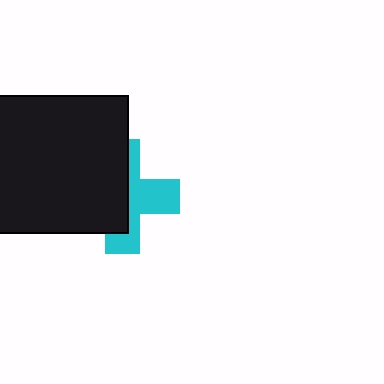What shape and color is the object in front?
The object in front is a black square.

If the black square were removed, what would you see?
You would see the complete cyan cross.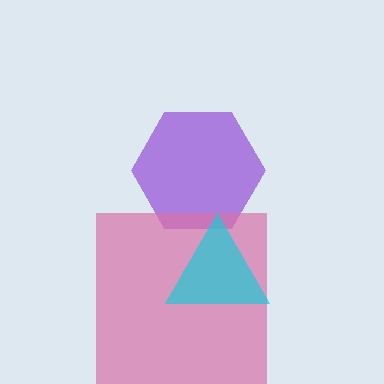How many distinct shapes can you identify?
There are 3 distinct shapes: a purple hexagon, a pink square, a cyan triangle.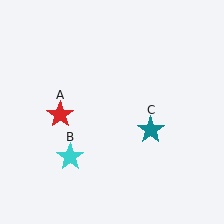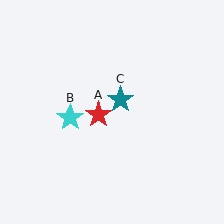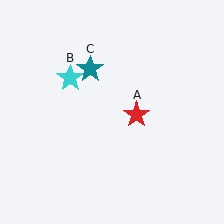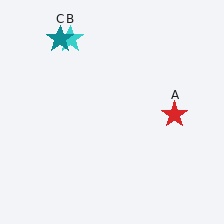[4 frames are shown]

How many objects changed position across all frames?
3 objects changed position: red star (object A), cyan star (object B), teal star (object C).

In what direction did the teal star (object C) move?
The teal star (object C) moved up and to the left.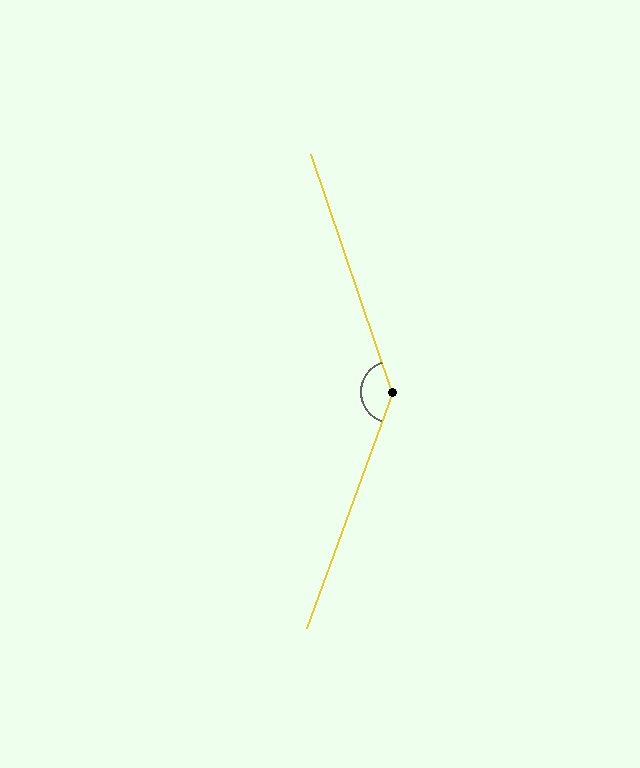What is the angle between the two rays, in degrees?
Approximately 141 degrees.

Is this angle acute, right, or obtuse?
It is obtuse.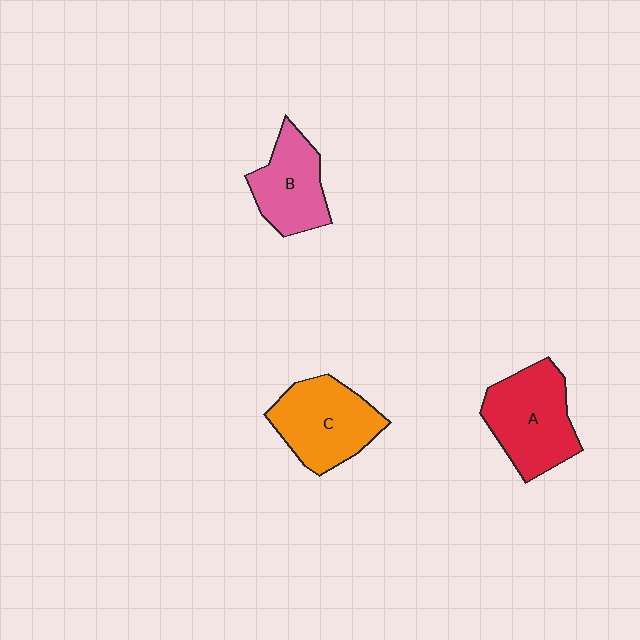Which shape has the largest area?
Shape A (red).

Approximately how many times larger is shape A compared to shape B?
Approximately 1.3 times.